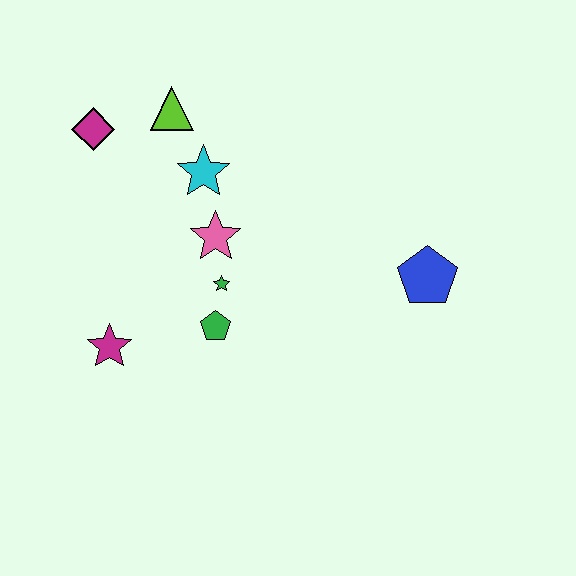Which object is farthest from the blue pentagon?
The magenta diamond is farthest from the blue pentagon.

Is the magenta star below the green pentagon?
Yes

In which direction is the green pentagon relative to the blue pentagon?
The green pentagon is to the left of the blue pentagon.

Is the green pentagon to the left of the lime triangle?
No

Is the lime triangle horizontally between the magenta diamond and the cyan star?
Yes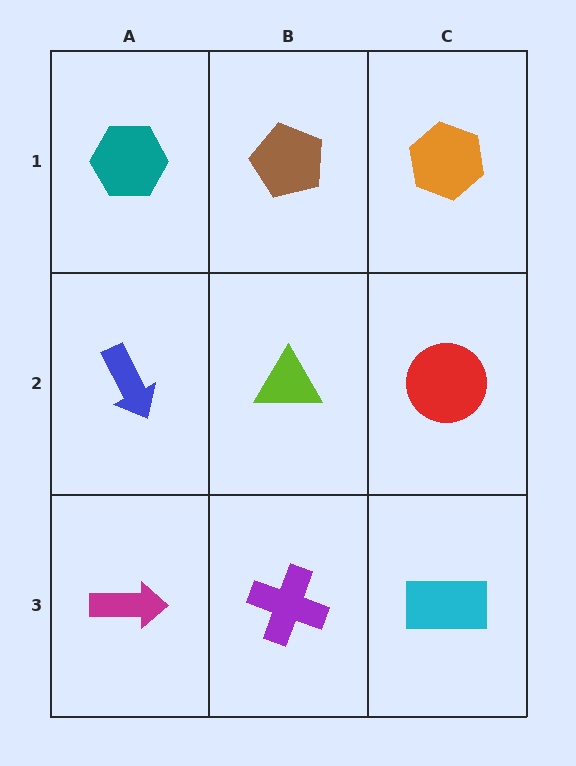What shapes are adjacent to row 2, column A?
A teal hexagon (row 1, column A), a magenta arrow (row 3, column A), a lime triangle (row 2, column B).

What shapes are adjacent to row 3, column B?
A lime triangle (row 2, column B), a magenta arrow (row 3, column A), a cyan rectangle (row 3, column C).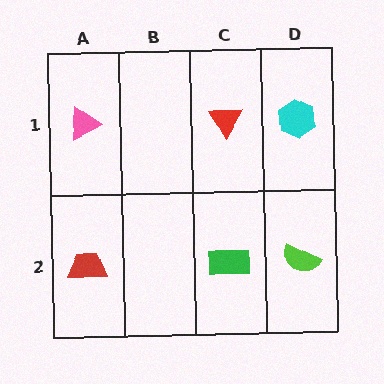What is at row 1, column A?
A pink triangle.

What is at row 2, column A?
A red trapezoid.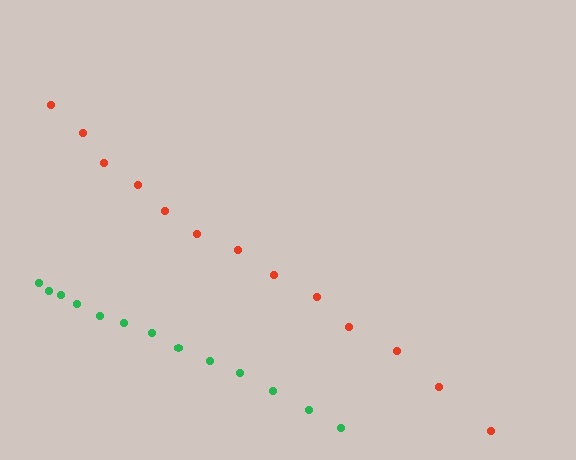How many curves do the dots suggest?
There are 2 distinct paths.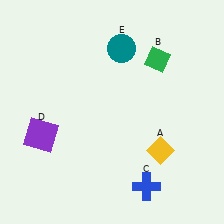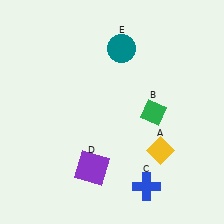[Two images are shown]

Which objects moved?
The objects that moved are: the green diamond (B), the purple square (D).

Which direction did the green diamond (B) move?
The green diamond (B) moved down.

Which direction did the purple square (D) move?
The purple square (D) moved right.